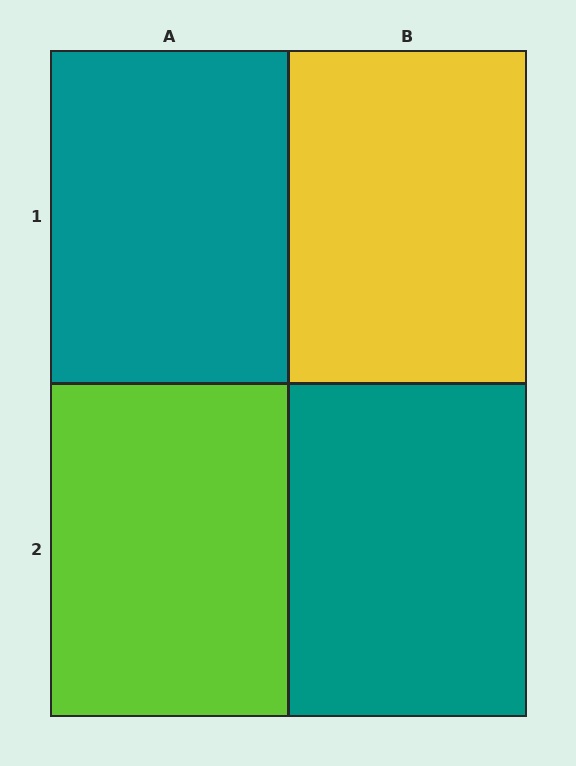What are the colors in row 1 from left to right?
Teal, yellow.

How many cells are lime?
1 cell is lime.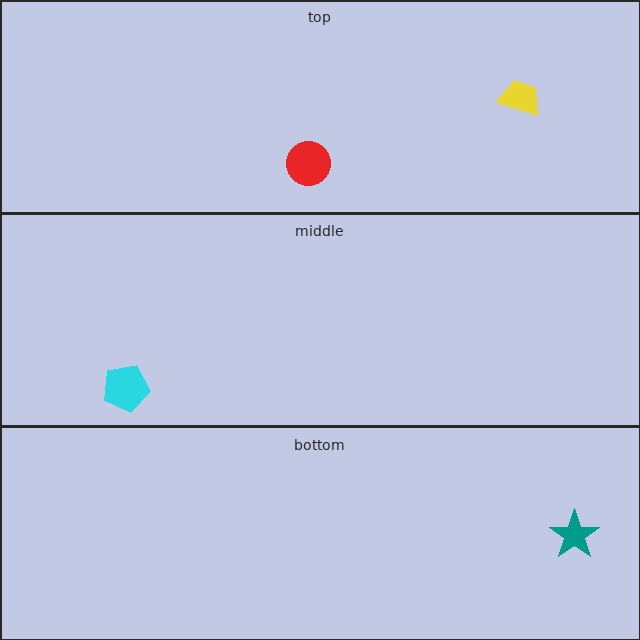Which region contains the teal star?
The bottom region.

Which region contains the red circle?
The top region.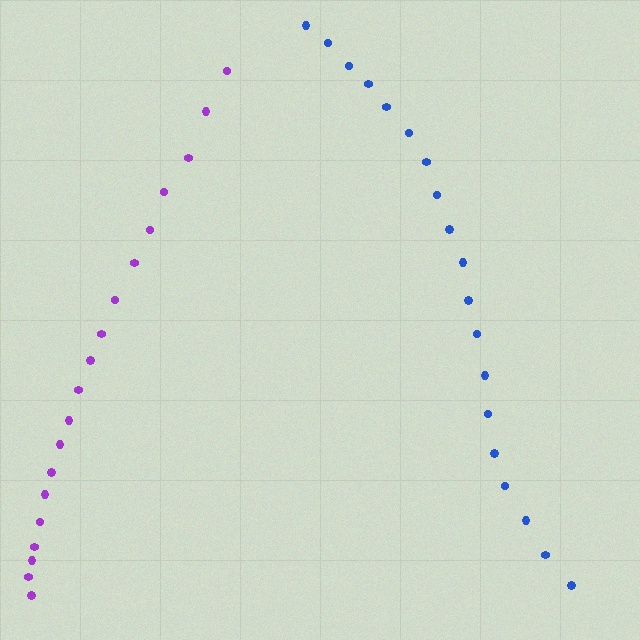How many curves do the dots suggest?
There are 2 distinct paths.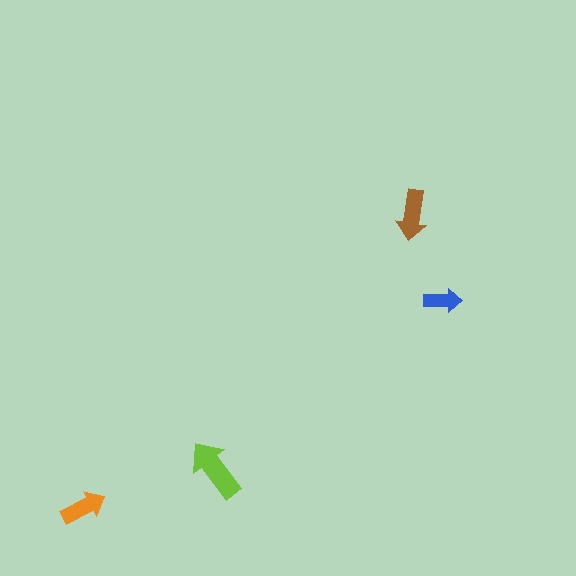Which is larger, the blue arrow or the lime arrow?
The lime one.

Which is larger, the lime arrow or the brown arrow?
The lime one.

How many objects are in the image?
There are 4 objects in the image.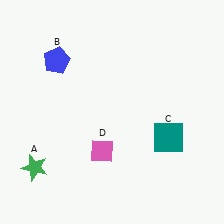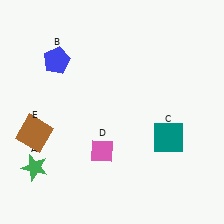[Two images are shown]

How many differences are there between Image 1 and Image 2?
There is 1 difference between the two images.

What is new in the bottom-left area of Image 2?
A brown square (E) was added in the bottom-left area of Image 2.